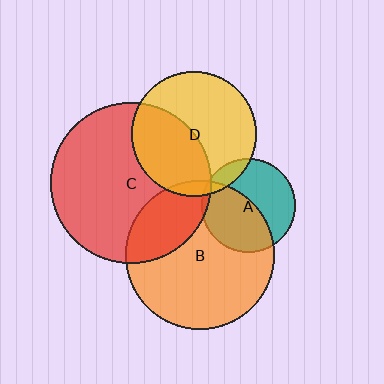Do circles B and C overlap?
Yes.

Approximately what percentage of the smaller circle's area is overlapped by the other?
Approximately 25%.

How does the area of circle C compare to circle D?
Approximately 1.7 times.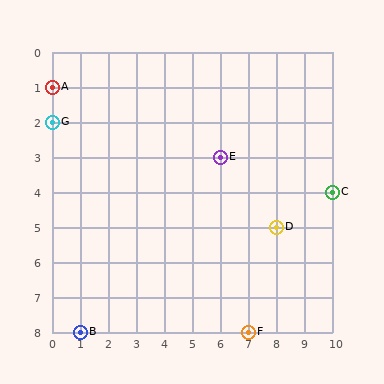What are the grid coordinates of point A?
Point A is at grid coordinates (0, 1).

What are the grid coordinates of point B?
Point B is at grid coordinates (1, 8).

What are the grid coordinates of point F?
Point F is at grid coordinates (7, 8).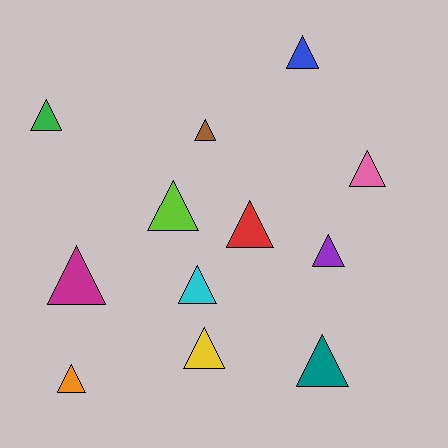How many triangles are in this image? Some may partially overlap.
There are 12 triangles.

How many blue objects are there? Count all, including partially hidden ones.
There is 1 blue object.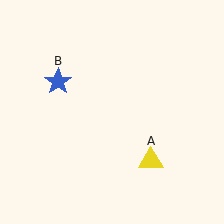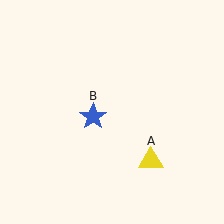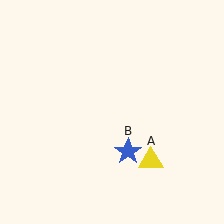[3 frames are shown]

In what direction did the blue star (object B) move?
The blue star (object B) moved down and to the right.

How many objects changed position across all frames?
1 object changed position: blue star (object B).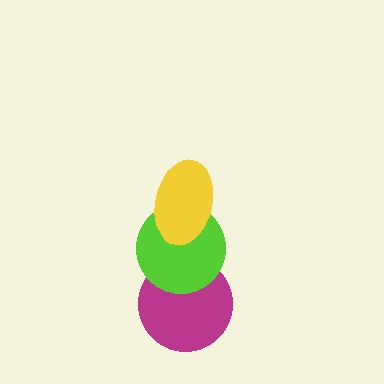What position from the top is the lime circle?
The lime circle is 2nd from the top.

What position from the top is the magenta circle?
The magenta circle is 3rd from the top.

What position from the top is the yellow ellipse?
The yellow ellipse is 1st from the top.